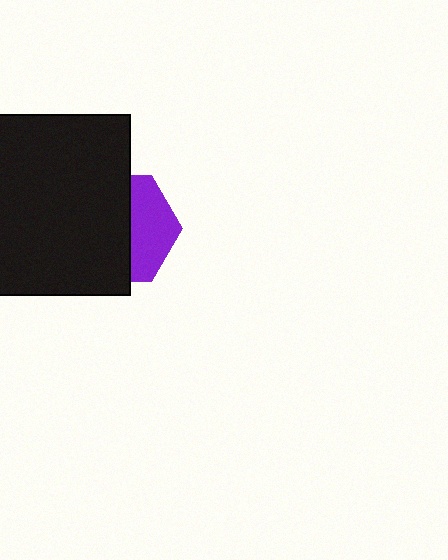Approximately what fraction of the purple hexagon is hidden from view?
Roughly 61% of the purple hexagon is hidden behind the black square.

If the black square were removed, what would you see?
You would see the complete purple hexagon.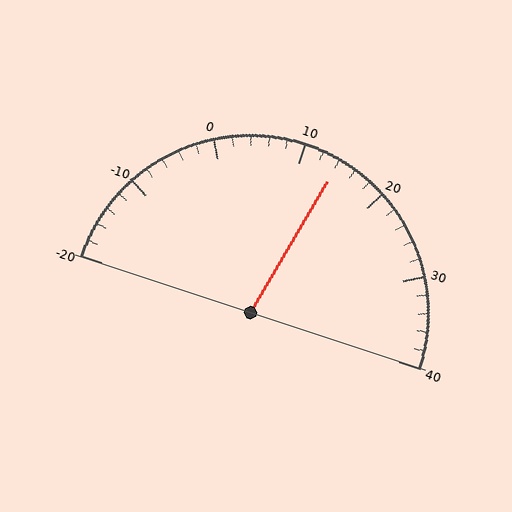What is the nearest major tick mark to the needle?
The nearest major tick mark is 10.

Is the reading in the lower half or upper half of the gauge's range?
The reading is in the upper half of the range (-20 to 40).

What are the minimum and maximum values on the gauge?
The gauge ranges from -20 to 40.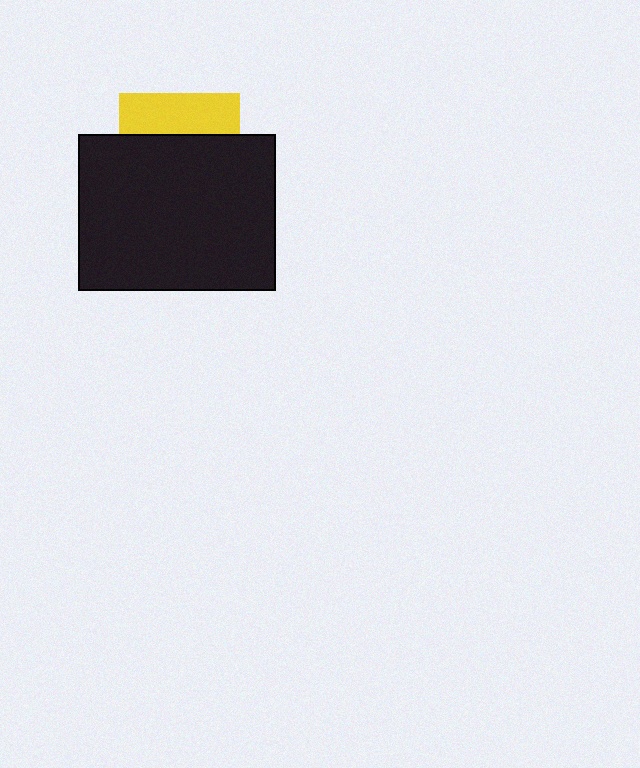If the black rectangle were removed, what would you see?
You would see the complete yellow square.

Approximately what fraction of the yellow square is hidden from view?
Roughly 67% of the yellow square is hidden behind the black rectangle.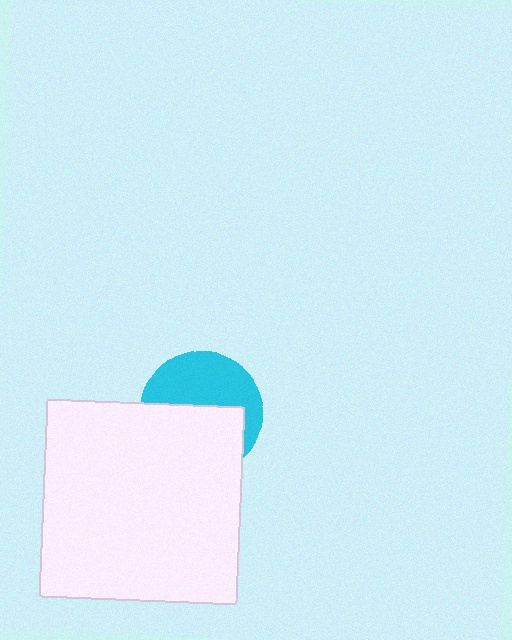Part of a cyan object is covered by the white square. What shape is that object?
It is a circle.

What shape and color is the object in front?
The object in front is a white square.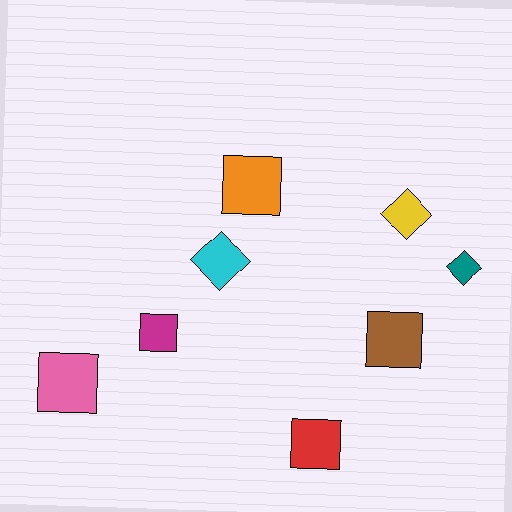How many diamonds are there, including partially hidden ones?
There are 3 diamonds.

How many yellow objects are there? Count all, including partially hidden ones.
There is 1 yellow object.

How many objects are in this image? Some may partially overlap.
There are 8 objects.